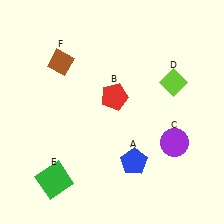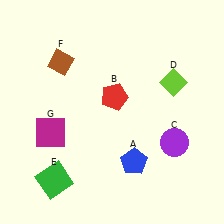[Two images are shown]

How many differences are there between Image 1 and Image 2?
There is 1 difference between the two images.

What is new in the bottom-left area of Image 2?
A magenta square (G) was added in the bottom-left area of Image 2.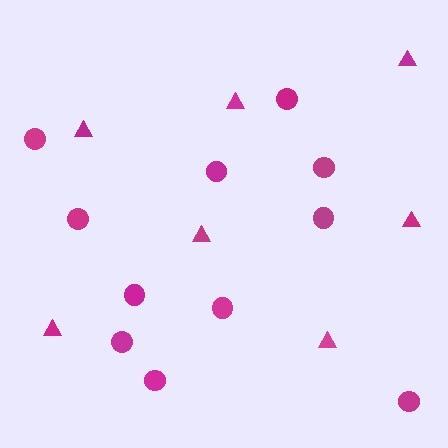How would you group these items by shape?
There are 2 groups: one group of triangles (7) and one group of circles (11).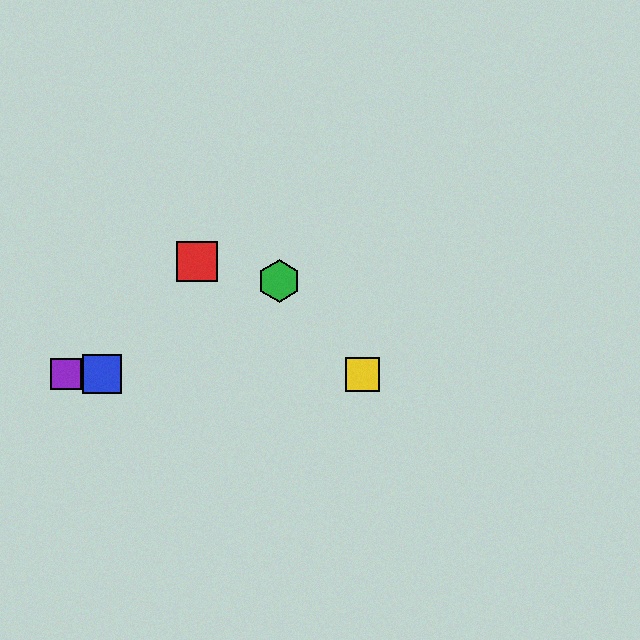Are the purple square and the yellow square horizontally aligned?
Yes, both are at y≈374.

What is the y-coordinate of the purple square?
The purple square is at y≈374.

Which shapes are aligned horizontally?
The blue square, the yellow square, the purple square are aligned horizontally.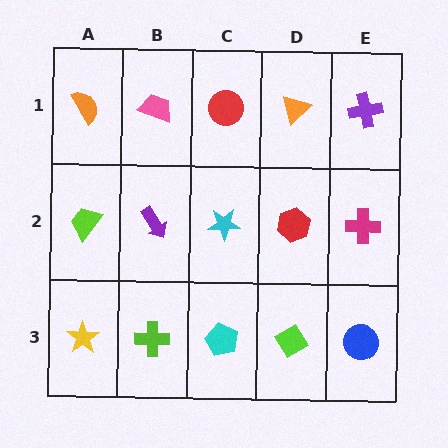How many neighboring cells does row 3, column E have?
2.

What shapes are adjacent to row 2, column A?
An orange semicircle (row 1, column A), a yellow star (row 3, column A), a purple arrow (row 2, column B).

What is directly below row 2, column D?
A lime diamond.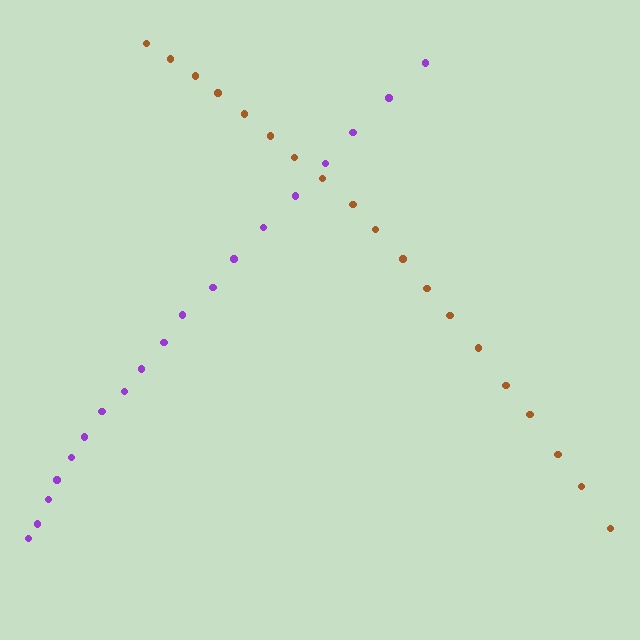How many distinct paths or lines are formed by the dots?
There are 2 distinct paths.